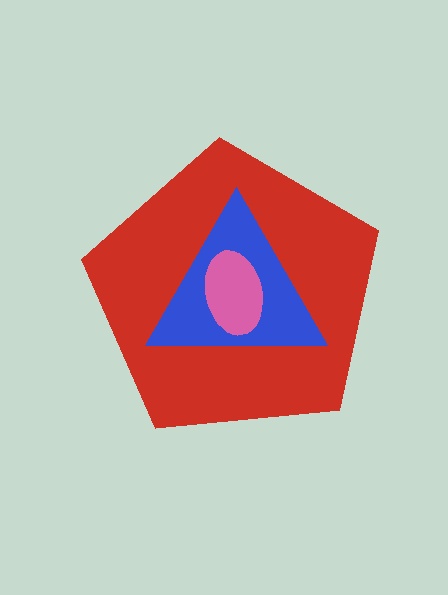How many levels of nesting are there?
3.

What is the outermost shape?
The red pentagon.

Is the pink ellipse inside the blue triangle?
Yes.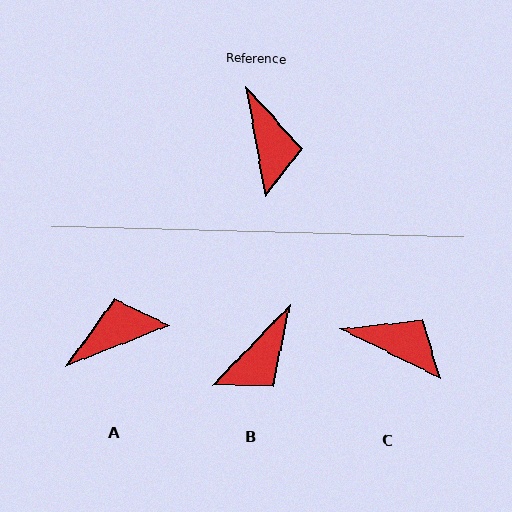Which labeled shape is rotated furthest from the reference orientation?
A, about 102 degrees away.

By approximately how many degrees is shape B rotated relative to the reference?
Approximately 54 degrees clockwise.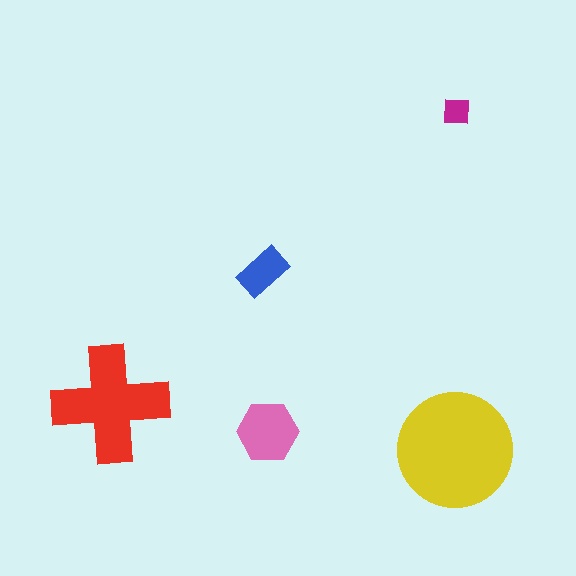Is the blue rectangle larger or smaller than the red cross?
Smaller.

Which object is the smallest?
The magenta square.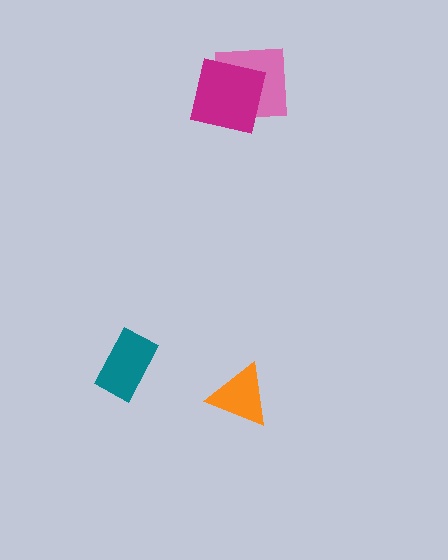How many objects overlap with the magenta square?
1 object overlaps with the magenta square.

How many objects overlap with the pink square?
1 object overlaps with the pink square.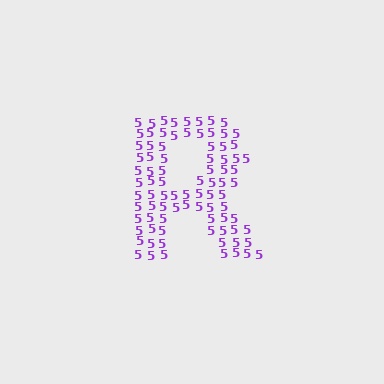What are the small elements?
The small elements are digit 5's.